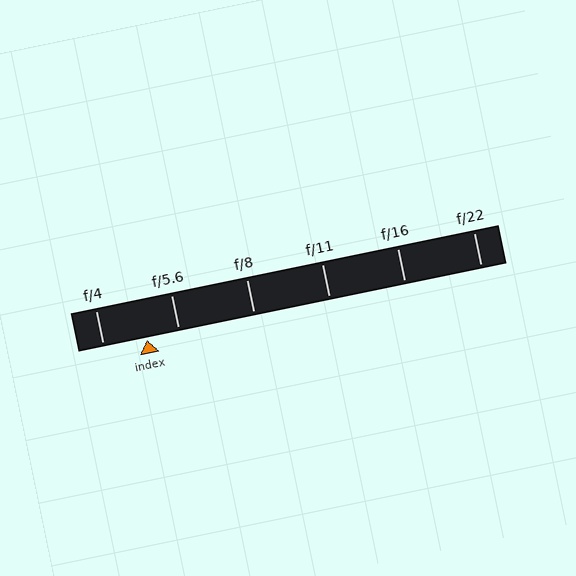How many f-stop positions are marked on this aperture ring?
There are 6 f-stop positions marked.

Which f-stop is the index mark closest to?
The index mark is closest to f/5.6.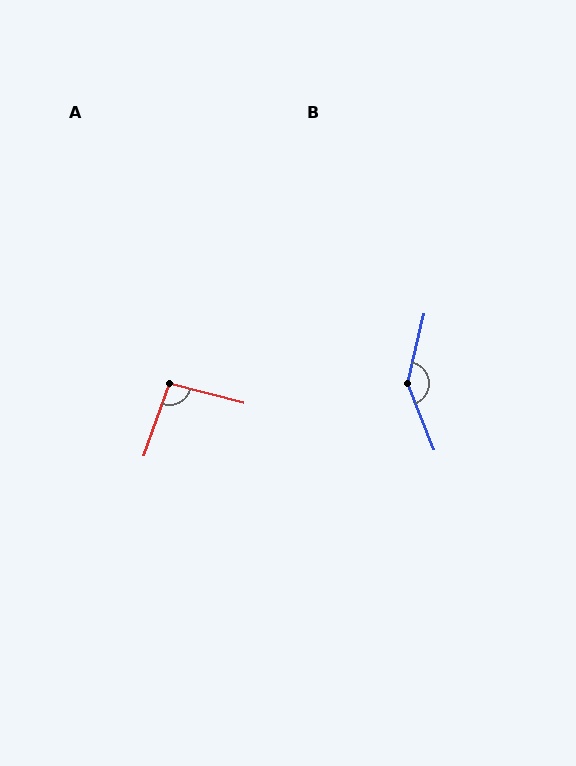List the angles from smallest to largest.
A (95°), B (145°).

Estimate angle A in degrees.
Approximately 95 degrees.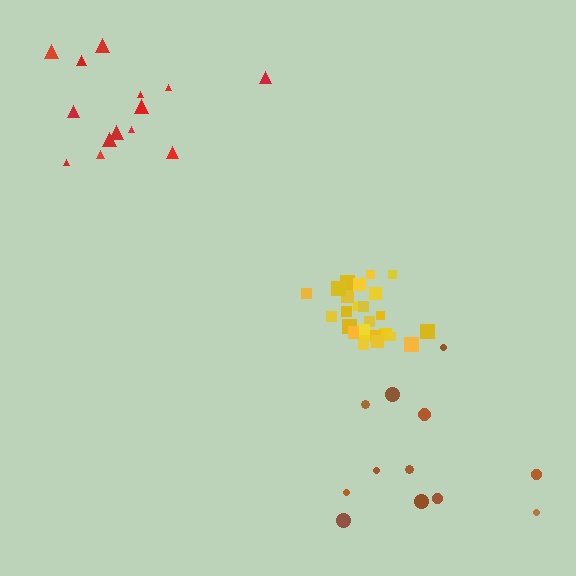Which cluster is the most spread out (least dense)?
Brown.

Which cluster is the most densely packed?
Yellow.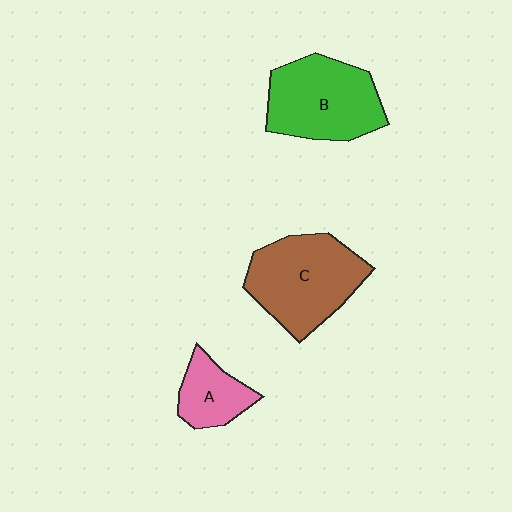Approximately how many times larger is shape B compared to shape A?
Approximately 2.0 times.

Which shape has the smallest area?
Shape A (pink).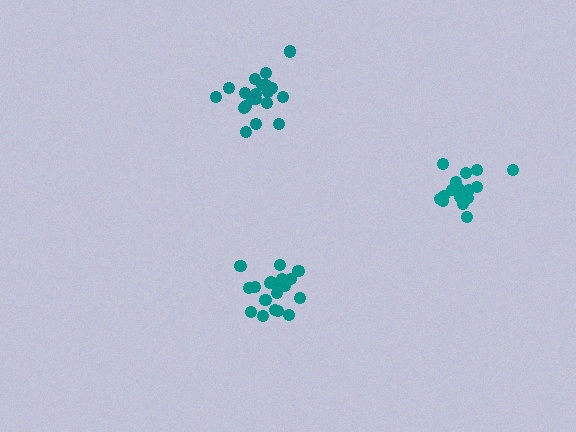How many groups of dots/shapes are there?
There are 3 groups.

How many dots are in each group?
Group 1: 21 dots, Group 2: 20 dots, Group 3: 17 dots (58 total).